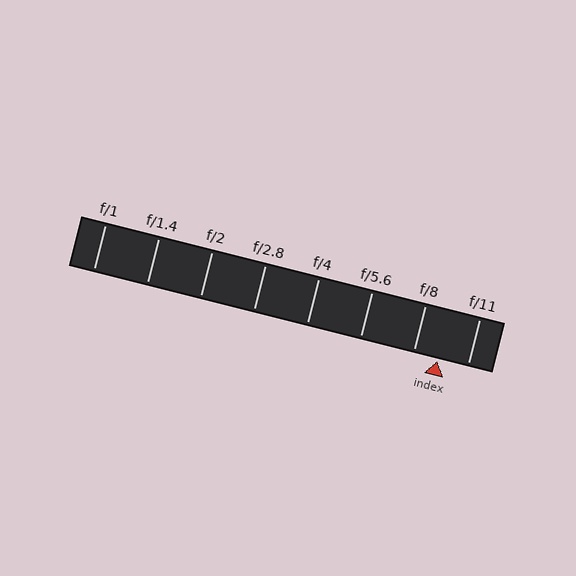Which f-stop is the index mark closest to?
The index mark is closest to f/8.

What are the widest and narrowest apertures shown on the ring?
The widest aperture shown is f/1 and the narrowest is f/11.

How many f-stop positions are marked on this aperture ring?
There are 8 f-stop positions marked.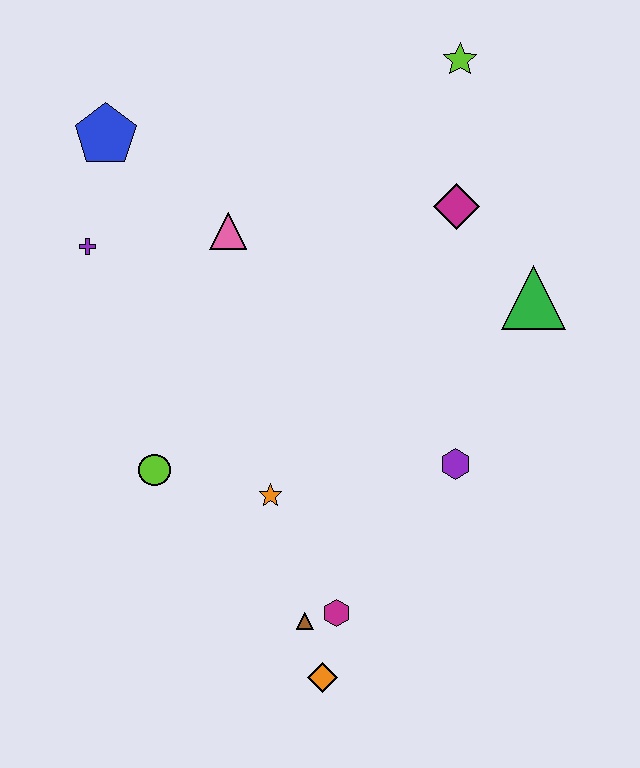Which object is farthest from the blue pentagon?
The orange diamond is farthest from the blue pentagon.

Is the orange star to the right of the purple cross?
Yes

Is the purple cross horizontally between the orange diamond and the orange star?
No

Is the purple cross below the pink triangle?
Yes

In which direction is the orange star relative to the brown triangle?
The orange star is above the brown triangle.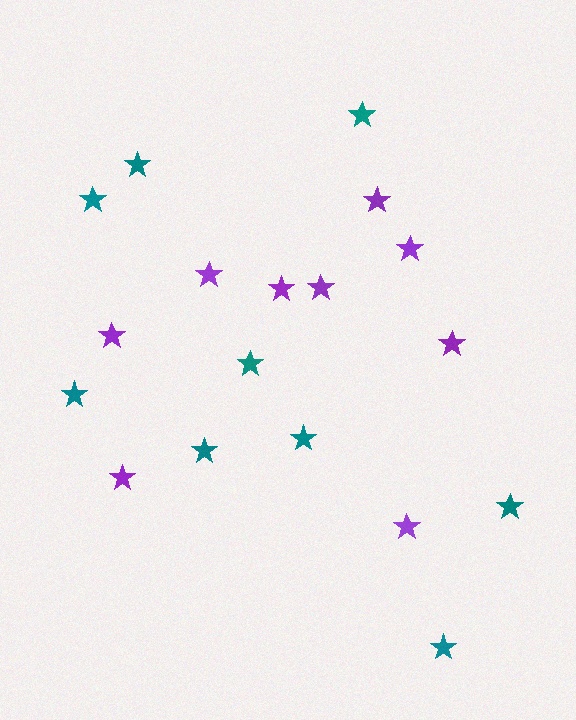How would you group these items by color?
There are 2 groups: one group of teal stars (9) and one group of purple stars (9).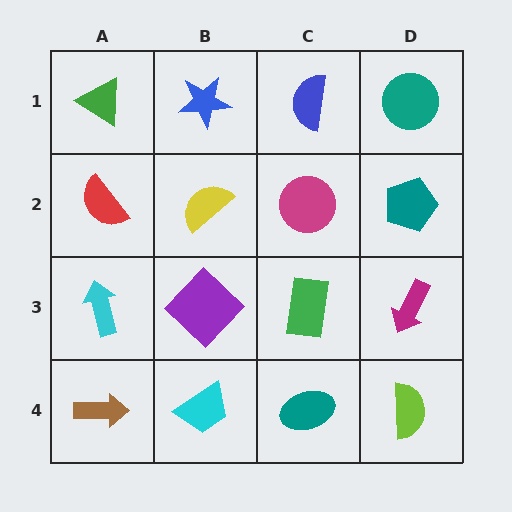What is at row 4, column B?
A cyan trapezoid.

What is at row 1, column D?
A teal circle.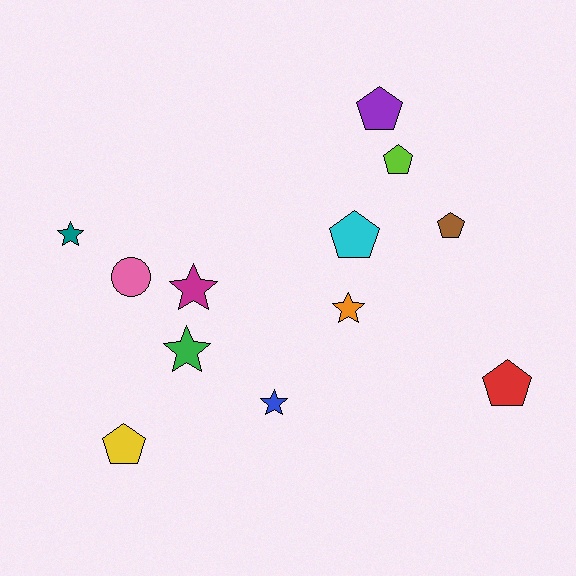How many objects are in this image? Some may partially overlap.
There are 12 objects.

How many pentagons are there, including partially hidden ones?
There are 6 pentagons.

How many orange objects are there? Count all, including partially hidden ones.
There is 1 orange object.